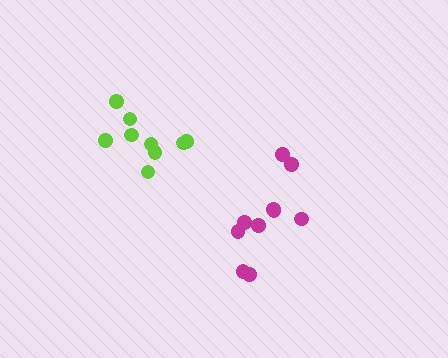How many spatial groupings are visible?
There are 2 spatial groupings.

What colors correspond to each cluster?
The clusters are colored: lime, magenta.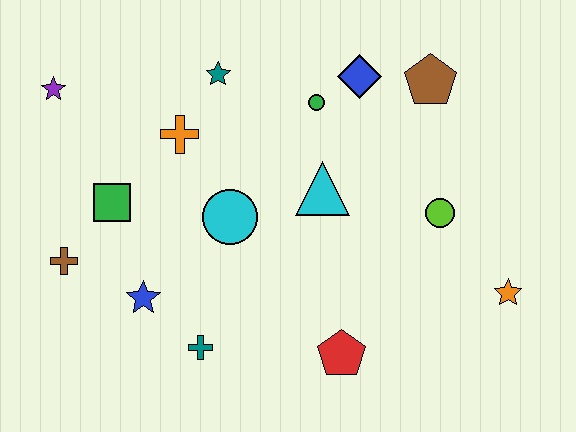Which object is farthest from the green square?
The orange star is farthest from the green square.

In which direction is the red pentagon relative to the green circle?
The red pentagon is below the green circle.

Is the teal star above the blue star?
Yes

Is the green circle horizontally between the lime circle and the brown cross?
Yes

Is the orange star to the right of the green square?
Yes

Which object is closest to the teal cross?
The blue star is closest to the teal cross.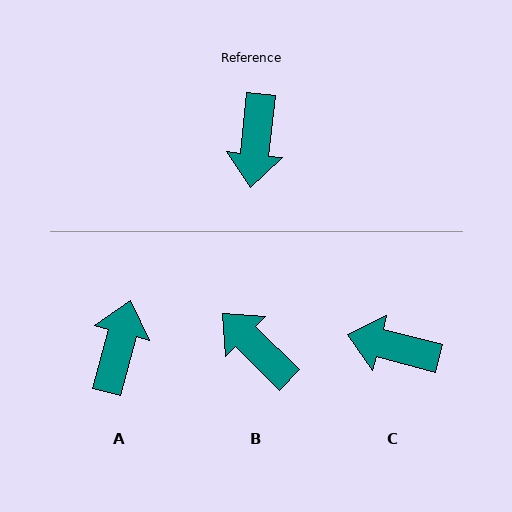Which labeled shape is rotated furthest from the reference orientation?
A, about 171 degrees away.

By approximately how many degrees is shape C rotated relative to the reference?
Approximately 98 degrees clockwise.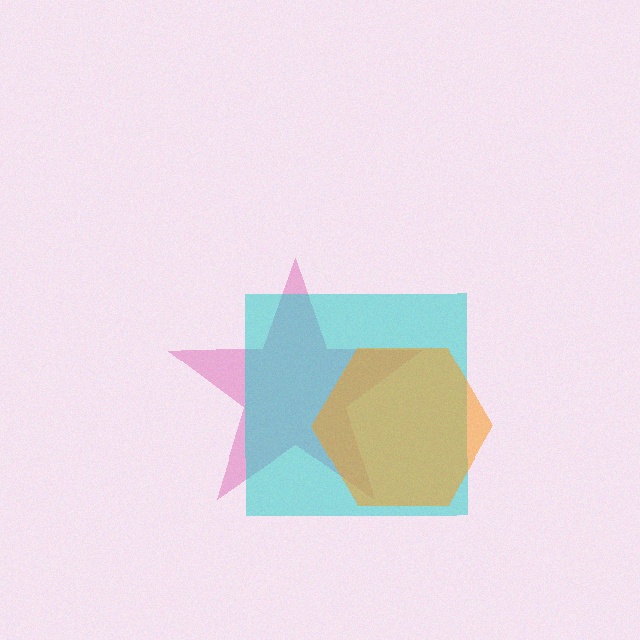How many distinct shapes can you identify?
There are 3 distinct shapes: a pink star, a cyan square, an orange hexagon.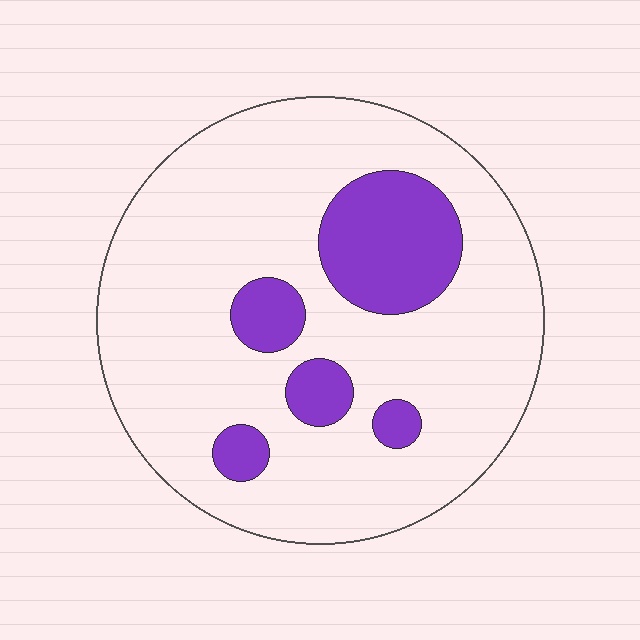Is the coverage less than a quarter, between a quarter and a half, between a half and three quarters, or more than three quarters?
Less than a quarter.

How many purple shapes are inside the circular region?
5.